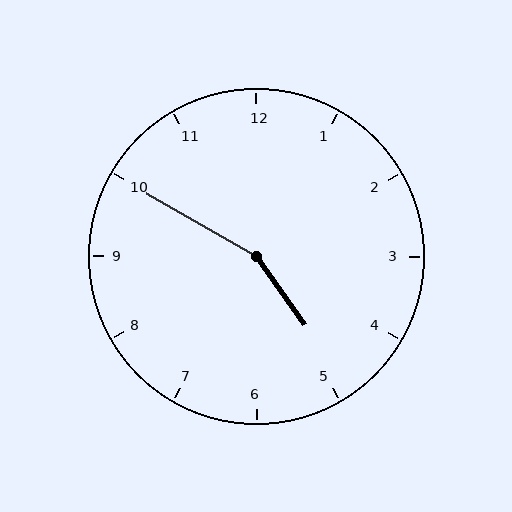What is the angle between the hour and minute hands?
Approximately 155 degrees.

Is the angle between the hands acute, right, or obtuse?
It is obtuse.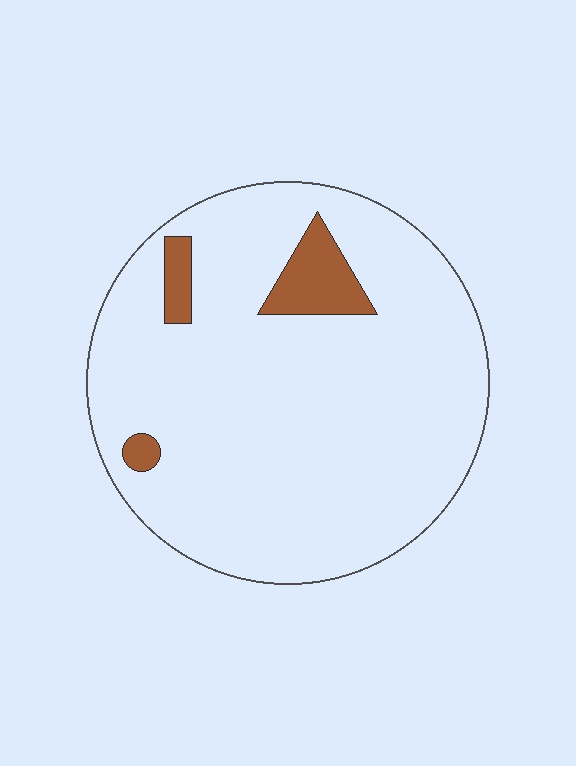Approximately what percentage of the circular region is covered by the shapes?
Approximately 10%.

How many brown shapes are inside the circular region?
3.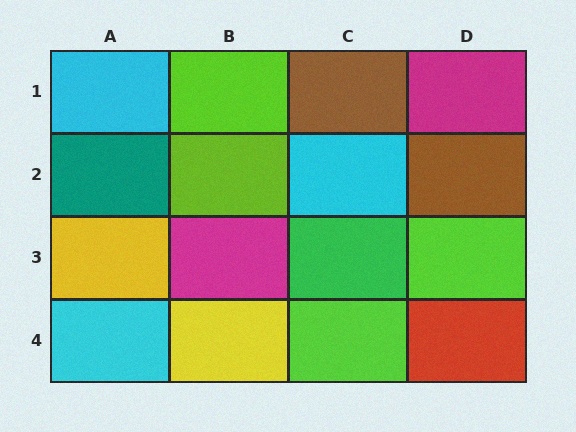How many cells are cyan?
3 cells are cyan.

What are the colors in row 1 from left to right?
Cyan, lime, brown, magenta.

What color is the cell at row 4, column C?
Lime.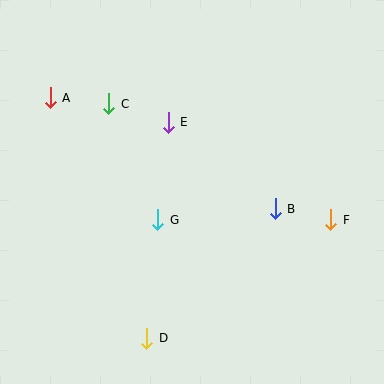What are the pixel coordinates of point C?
Point C is at (109, 104).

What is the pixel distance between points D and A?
The distance between D and A is 259 pixels.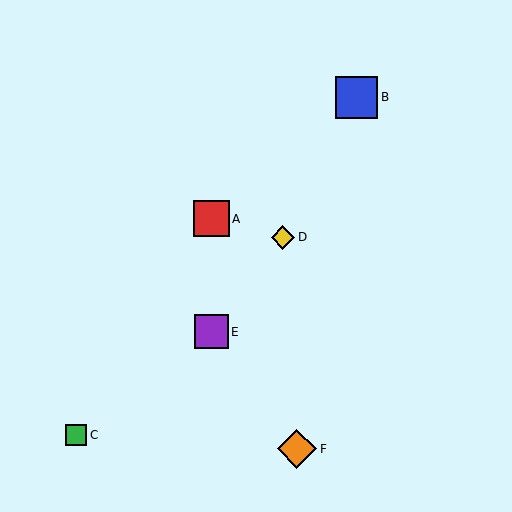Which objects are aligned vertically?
Objects A, E are aligned vertically.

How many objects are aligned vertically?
2 objects (A, E) are aligned vertically.